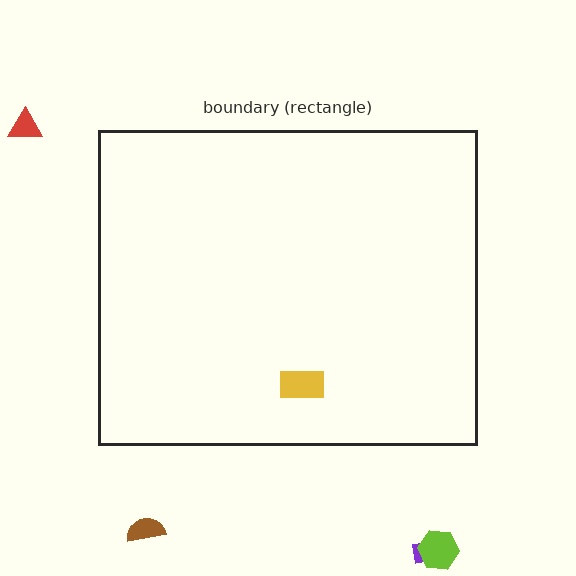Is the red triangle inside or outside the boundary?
Outside.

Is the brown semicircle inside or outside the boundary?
Outside.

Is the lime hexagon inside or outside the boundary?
Outside.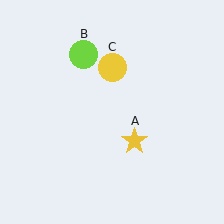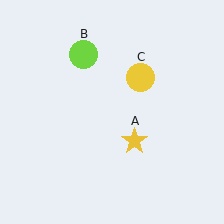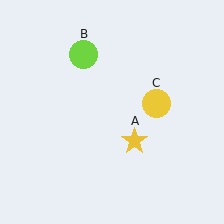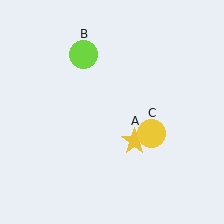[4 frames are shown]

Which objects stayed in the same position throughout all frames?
Yellow star (object A) and lime circle (object B) remained stationary.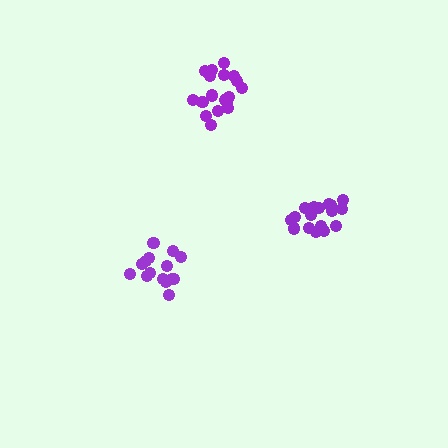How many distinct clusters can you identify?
There are 3 distinct clusters.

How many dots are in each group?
Group 1: 20 dots, Group 2: 15 dots, Group 3: 20 dots (55 total).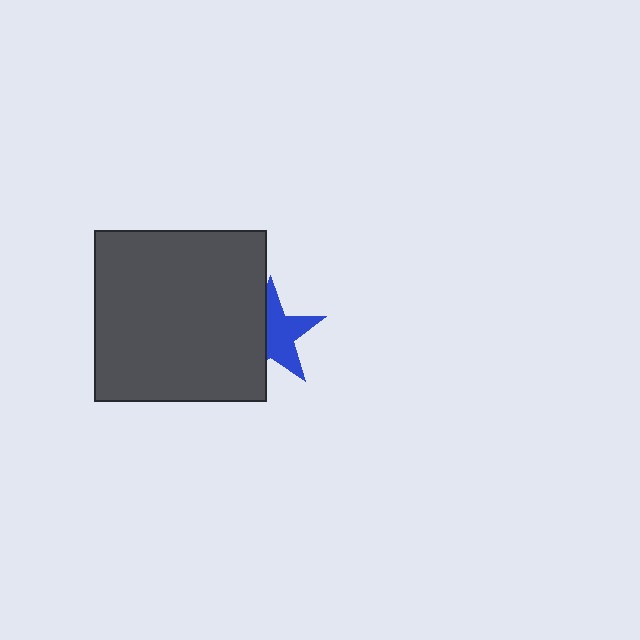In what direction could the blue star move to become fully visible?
The blue star could move right. That would shift it out from behind the dark gray square entirely.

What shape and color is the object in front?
The object in front is a dark gray square.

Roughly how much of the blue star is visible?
About half of it is visible (roughly 57%).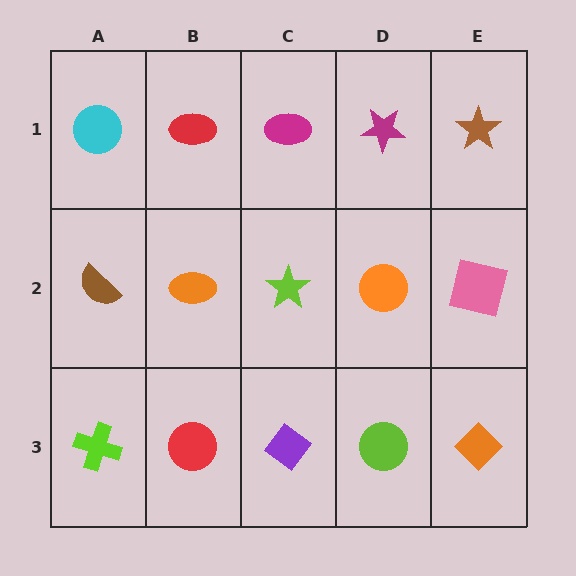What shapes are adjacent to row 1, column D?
An orange circle (row 2, column D), a magenta ellipse (row 1, column C), a brown star (row 1, column E).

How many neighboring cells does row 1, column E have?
2.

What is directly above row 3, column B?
An orange ellipse.